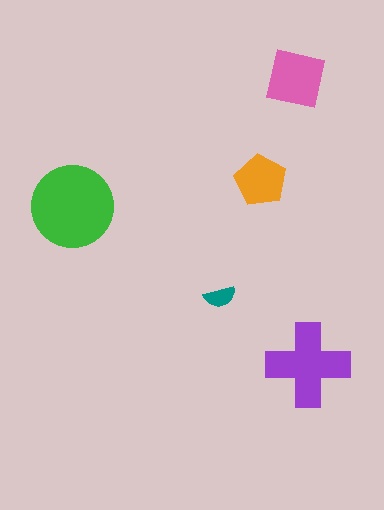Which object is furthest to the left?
The green circle is leftmost.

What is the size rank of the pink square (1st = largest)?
3rd.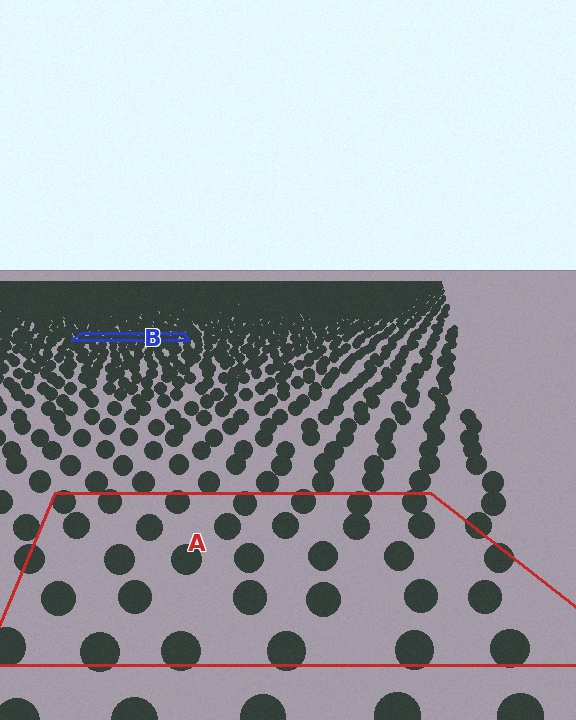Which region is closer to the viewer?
Region A is closer. The texture elements there are larger and more spread out.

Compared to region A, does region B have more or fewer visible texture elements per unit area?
Region B has more texture elements per unit area — they are packed more densely because it is farther away.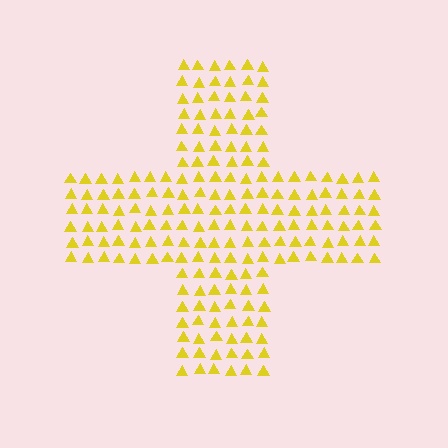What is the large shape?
The large shape is a cross.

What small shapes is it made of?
It is made of small triangles.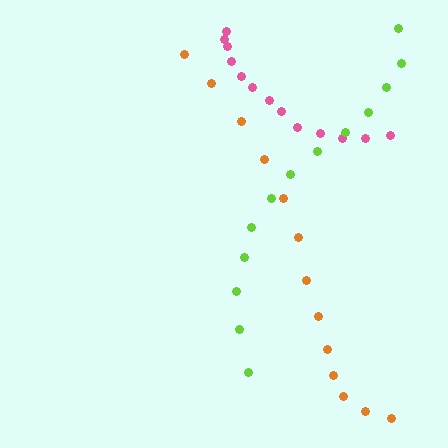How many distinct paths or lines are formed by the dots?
There are 3 distinct paths.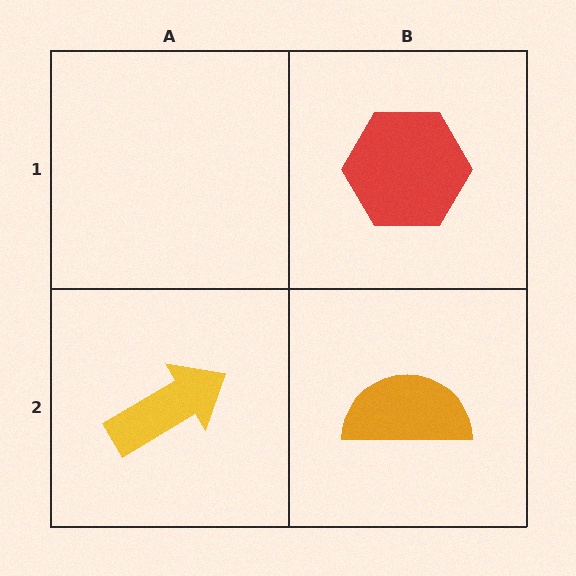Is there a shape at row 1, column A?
No, that cell is empty.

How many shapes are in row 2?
2 shapes.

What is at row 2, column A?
A yellow arrow.